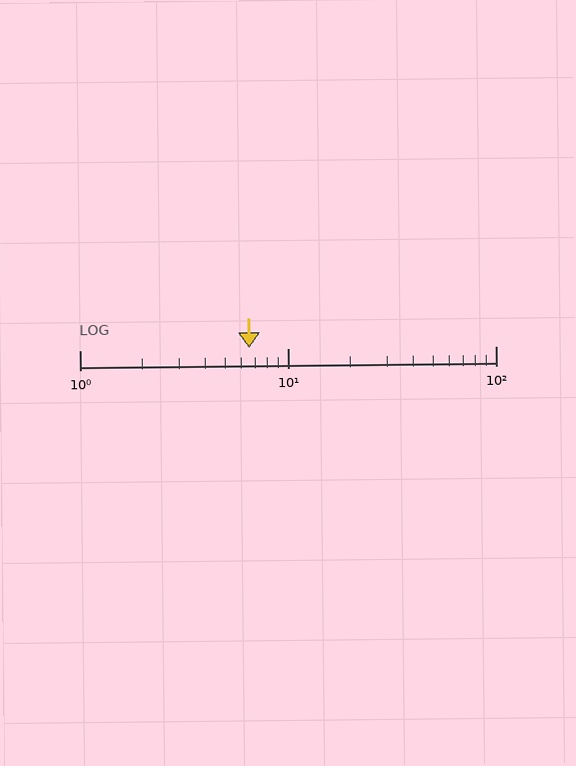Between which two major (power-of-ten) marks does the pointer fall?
The pointer is between 1 and 10.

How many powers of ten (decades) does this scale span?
The scale spans 2 decades, from 1 to 100.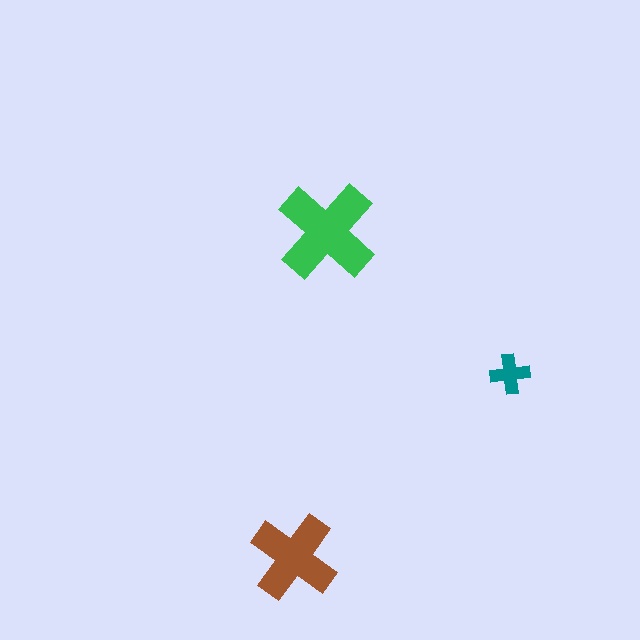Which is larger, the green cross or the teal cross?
The green one.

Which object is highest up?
The green cross is topmost.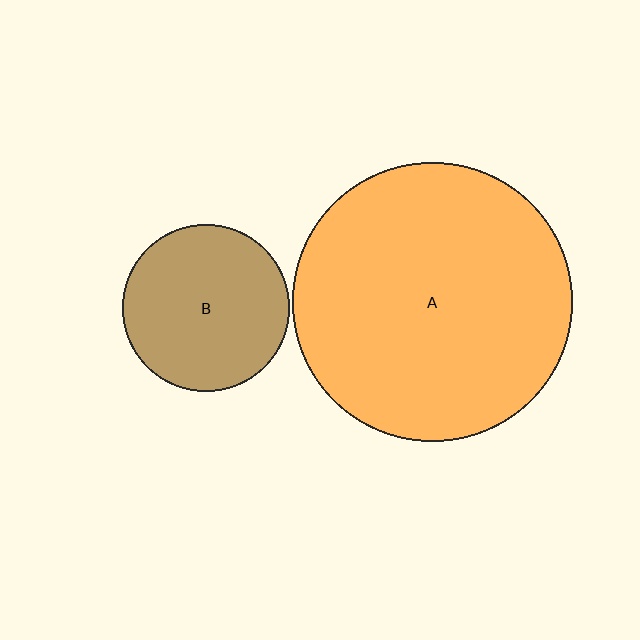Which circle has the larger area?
Circle A (orange).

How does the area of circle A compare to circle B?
Approximately 2.8 times.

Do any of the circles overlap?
No, none of the circles overlap.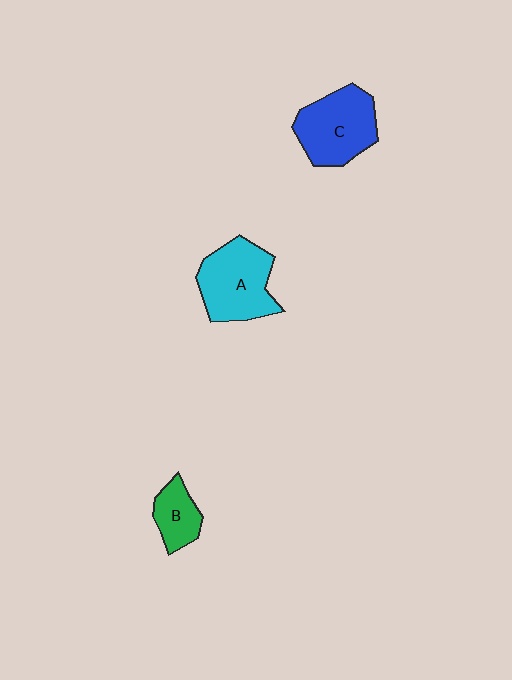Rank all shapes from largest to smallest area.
From largest to smallest: A (cyan), C (blue), B (green).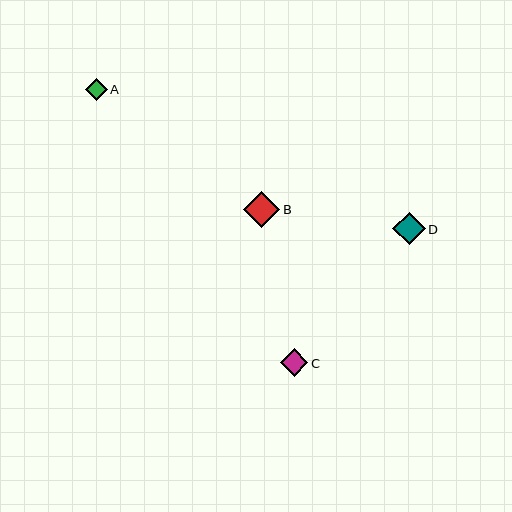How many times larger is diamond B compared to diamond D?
Diamond B is approximately 1.1 times the size of diamond D.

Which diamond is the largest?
Diamond B is the largest with a size of approximately 36 pixels.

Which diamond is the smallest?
Diamond A is the smallest with a size of approximately 22 pixels.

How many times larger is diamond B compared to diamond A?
Diamond B is approximately 1.6 times the size of diamond A.